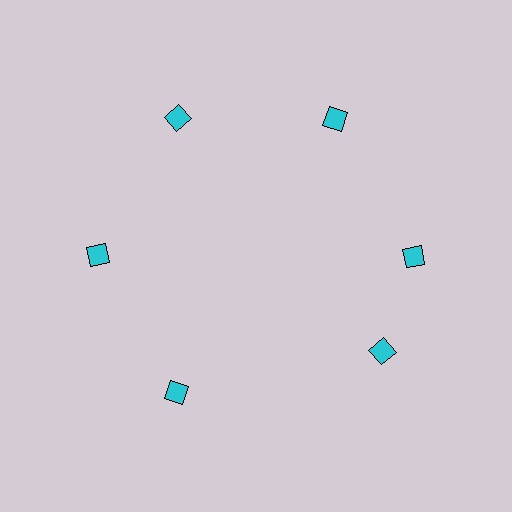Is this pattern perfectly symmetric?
No. The 6 cyan diamonds are arranged in a ring, but one element near the 5 o'clock position is rotated out of alignment along the ring, breaking the 6-fold rotational symmetry.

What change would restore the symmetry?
The symmetry would be restored by rotating it back into even spacing with its neighbors so that all 6 diamonds sit at equal angles and equal distance from the center.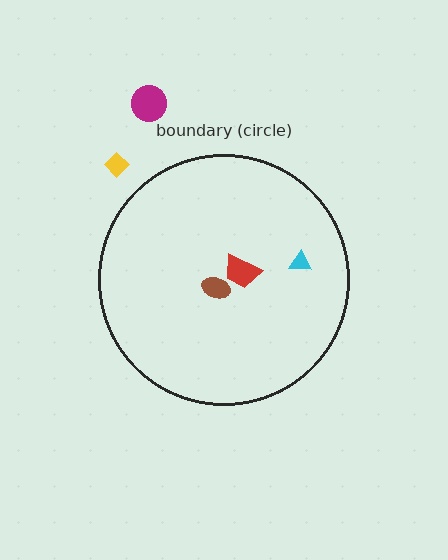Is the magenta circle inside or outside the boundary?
Outside.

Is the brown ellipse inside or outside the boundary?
Inside.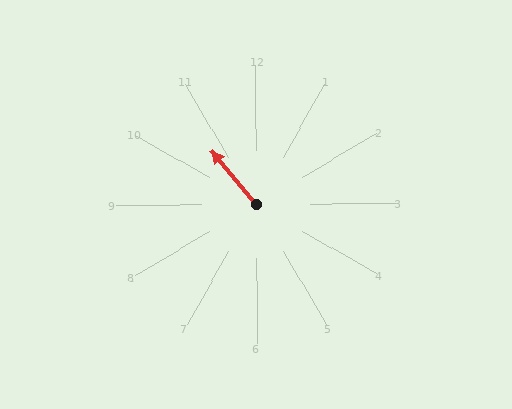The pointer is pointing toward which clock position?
Roughly 11 o'clock.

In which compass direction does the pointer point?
Northwest.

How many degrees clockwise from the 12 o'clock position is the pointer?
Approximately 320 degrees.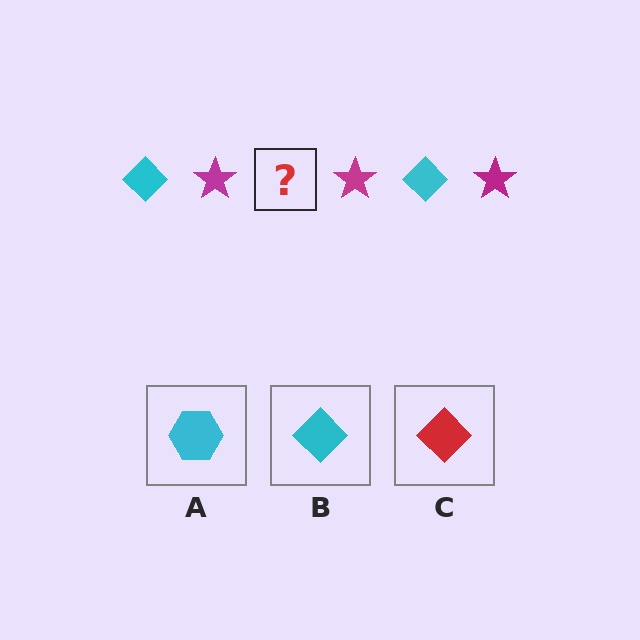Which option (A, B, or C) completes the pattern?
B.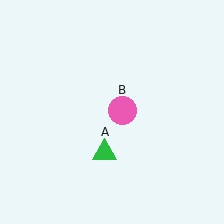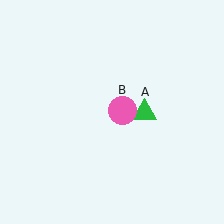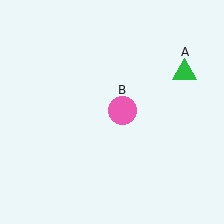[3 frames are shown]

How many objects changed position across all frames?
1 object changed position: green triangle (object A).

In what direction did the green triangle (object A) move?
The green triangle (object A) moved up and to the right.